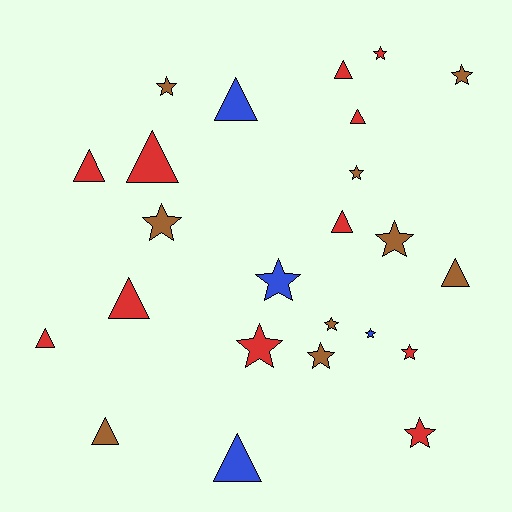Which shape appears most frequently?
Star, with 13 objects.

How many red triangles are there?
There are 7 red triangles.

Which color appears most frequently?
Red, with 11 objects.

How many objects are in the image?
There are 24 objects.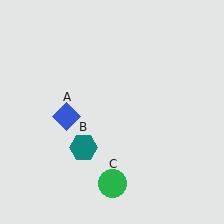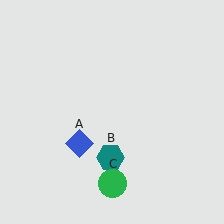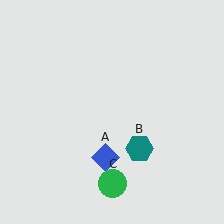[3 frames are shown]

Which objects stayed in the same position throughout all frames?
Green circle (object C) remained stationary.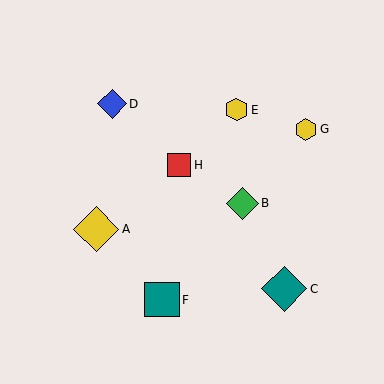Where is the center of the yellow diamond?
The center of the yellow diamond is at (96, 229).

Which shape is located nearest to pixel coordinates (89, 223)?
The yellow diamond (labeled A) at (96, 229) is nearest to that location.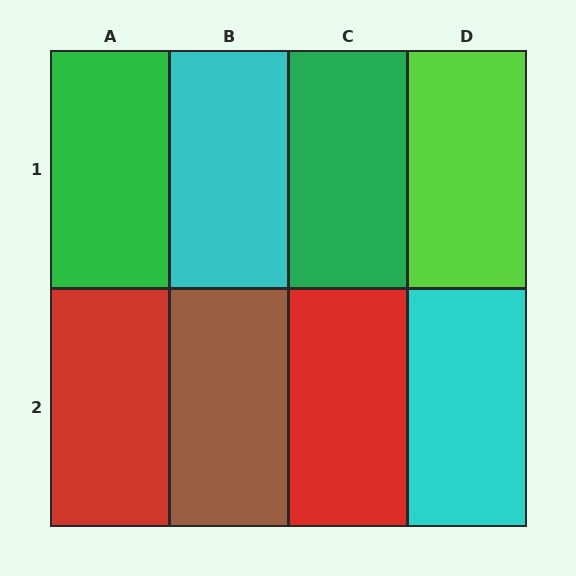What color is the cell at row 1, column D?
Lime.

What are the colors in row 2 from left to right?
Red, brown, red, cyan.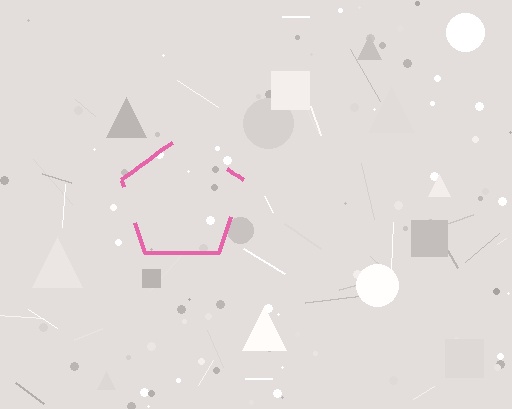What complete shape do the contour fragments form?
The contour fragments form a pentagon.